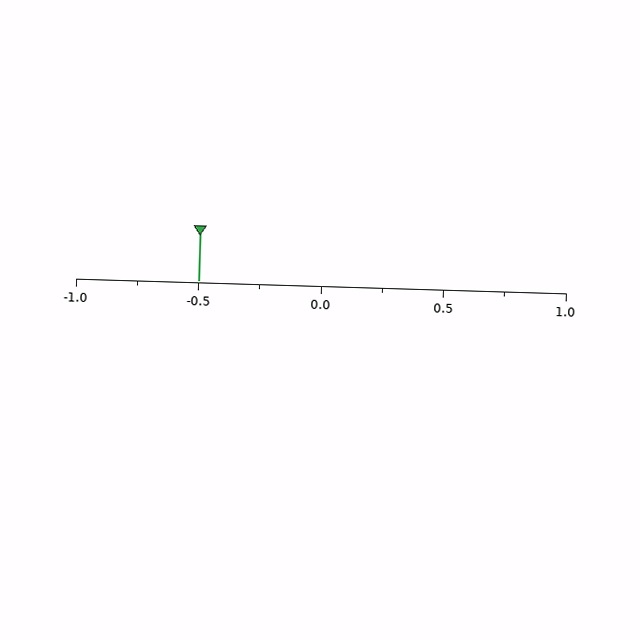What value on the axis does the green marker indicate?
The marker indicates approximately -0.5.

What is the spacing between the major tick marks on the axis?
The major ticks are spaced 0.5 apart.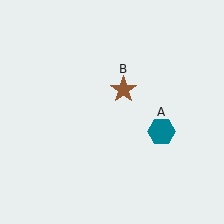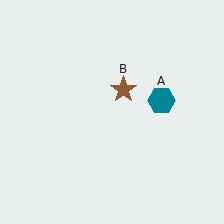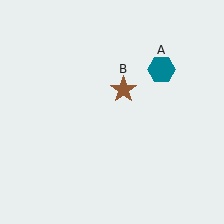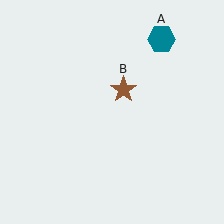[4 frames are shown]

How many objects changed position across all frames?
1 object changed position: teal hexagon (object A).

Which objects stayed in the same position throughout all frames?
Brown star (object B) remained stationary.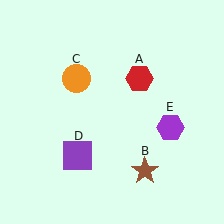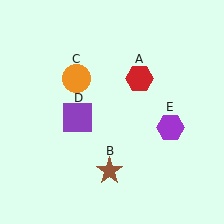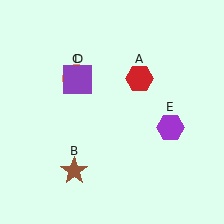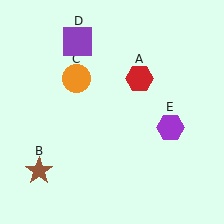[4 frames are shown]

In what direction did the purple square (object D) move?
The purple square (object D) moved up.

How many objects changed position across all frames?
2 objects changed position: brown star (object B), purple square (object D).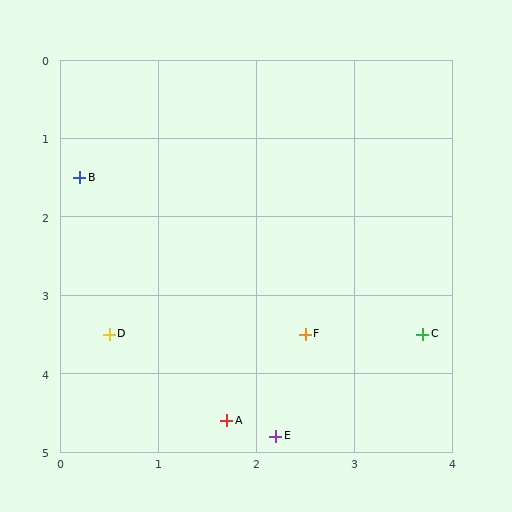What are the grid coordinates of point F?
Point F is at approximately (2.5, 3.5).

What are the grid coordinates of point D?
Point D is at approximately (0.5, 3.5).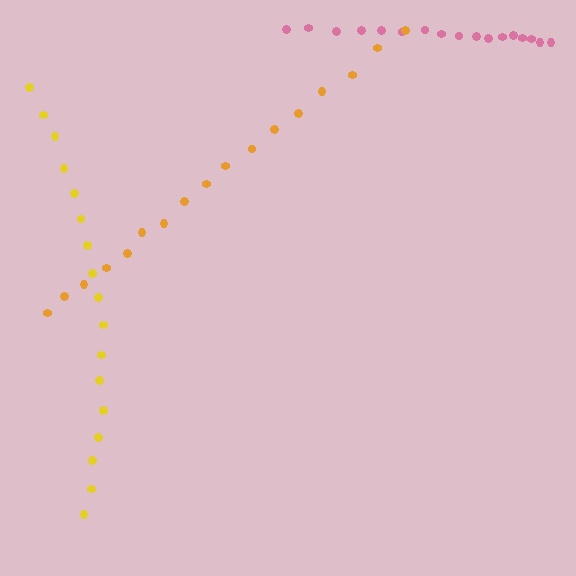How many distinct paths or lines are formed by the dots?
There are 3 distinct paths.